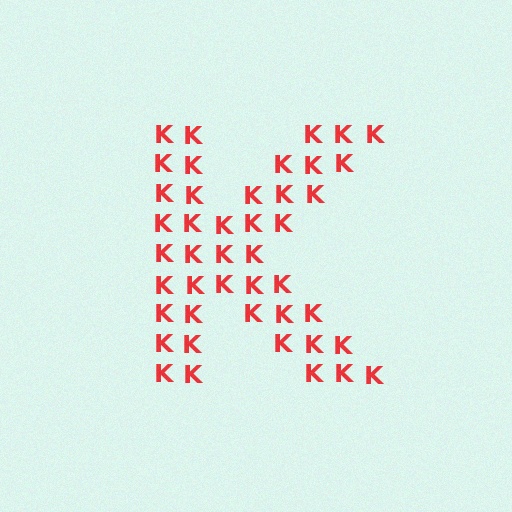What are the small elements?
The small elements are letter K's.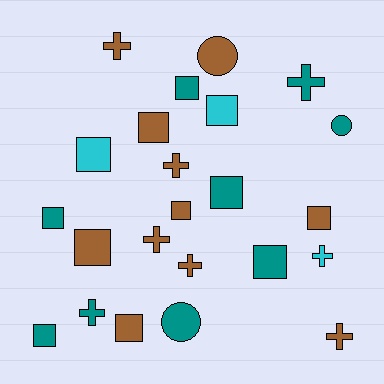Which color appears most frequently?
Brown, with 11 objects.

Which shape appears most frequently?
Square, with 12 objects.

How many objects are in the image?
There are 23 objects.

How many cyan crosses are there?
There is 1 cyan cross.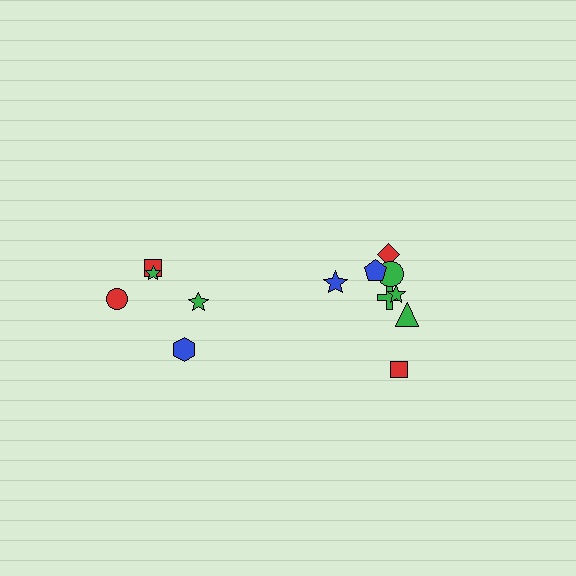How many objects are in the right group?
There are 8 objects.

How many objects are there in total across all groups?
There are 13 objects.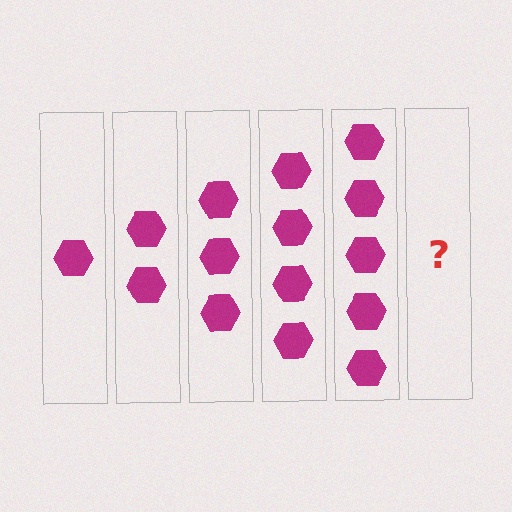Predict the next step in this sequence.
The next step is 6 hexagons.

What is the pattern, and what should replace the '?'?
The pattern is that each step adds one more hexagon. The '?' should be 6 hexagons.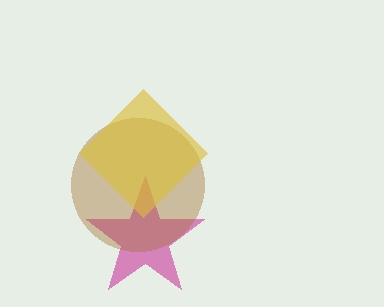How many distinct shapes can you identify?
There are 3 distinct shapes: a magenta star, a brown circle, a yellow diamond.